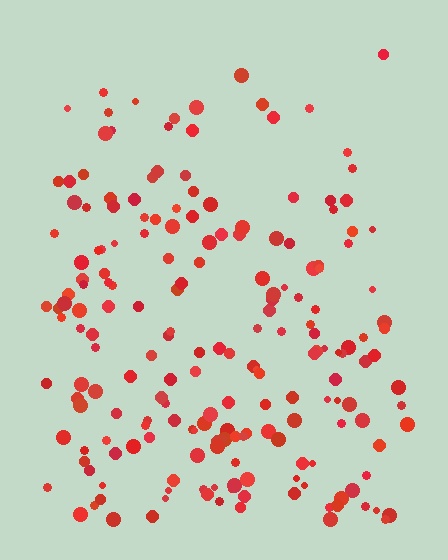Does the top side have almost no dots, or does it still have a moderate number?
Still a moderate number, just noticeably fewer than the bottom.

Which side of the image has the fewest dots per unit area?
The top.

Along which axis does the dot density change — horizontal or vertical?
Vertical.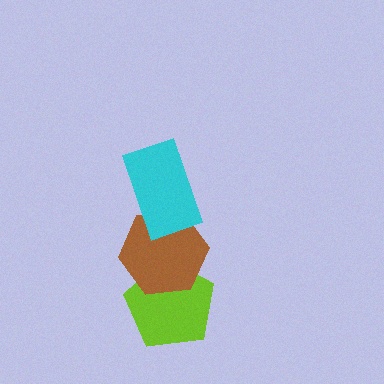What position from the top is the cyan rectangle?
The cyan rectangle is 1st from the top.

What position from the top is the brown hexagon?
The brown hexagon is 2nd from the top.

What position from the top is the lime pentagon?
The lime pentagon is 3rd from the top.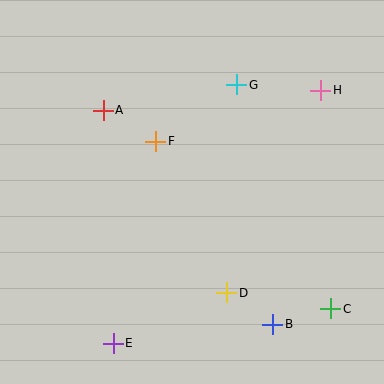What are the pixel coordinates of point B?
Point B is at (273, 324).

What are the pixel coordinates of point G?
Point G is at (237, 85).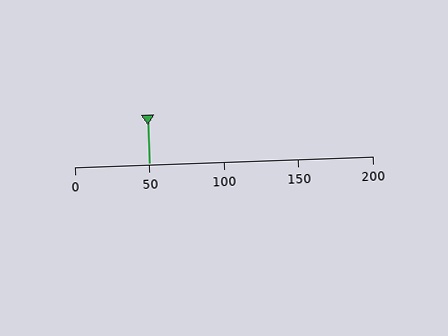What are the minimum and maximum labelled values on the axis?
The axis runs from 0 to 200.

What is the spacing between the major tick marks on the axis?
The major ticks are spaced 50 apart.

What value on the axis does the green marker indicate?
The marker indicates approximately 50.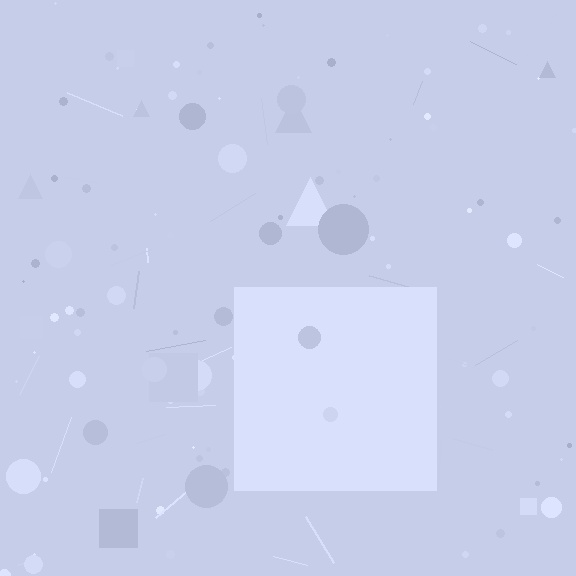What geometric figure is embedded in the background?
A square is embedded in the background.